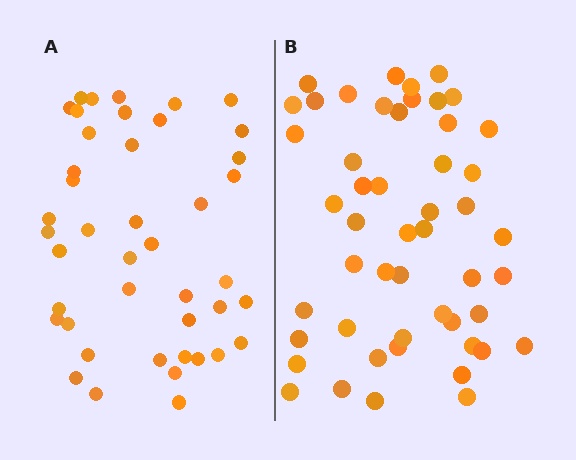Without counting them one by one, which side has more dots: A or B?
Region B (the right region) has more dots.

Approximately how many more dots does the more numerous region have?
Region B has roughly 8 or so more dots than region A.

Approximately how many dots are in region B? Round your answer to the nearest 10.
About 50 dots.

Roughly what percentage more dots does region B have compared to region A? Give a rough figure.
About 15% more.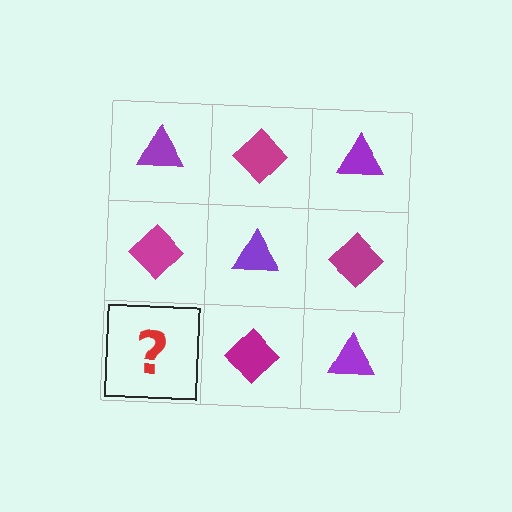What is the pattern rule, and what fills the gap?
The rule is that it alternates purple triangle and magenta diamond in a checkerboard pattern. The gap should be filled with a purple triangle.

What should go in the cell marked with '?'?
The missing cell should contain a purple triangle.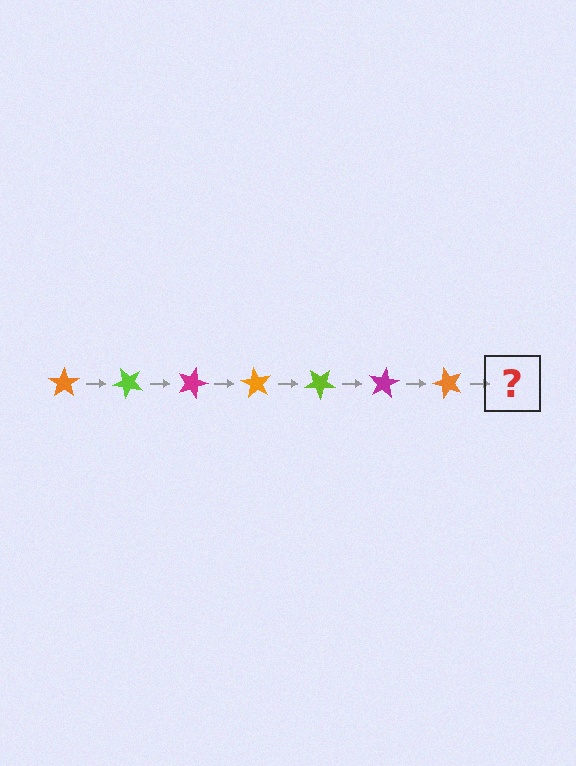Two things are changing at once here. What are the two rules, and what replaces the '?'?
The two rules are that it rotates 45 degrees each step and the color cycles through orange, lime, and magenta. The '?' should be a lime star, rotated 315 degrees from the start.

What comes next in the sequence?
The next element should be a lime star, rotated 315 degrees from the start.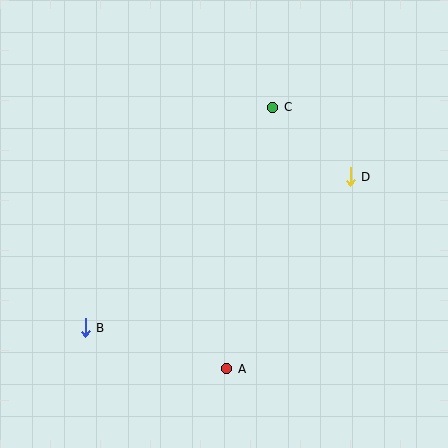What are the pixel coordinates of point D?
Point D is at (350, 177).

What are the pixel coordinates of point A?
Point A is at (227, 369).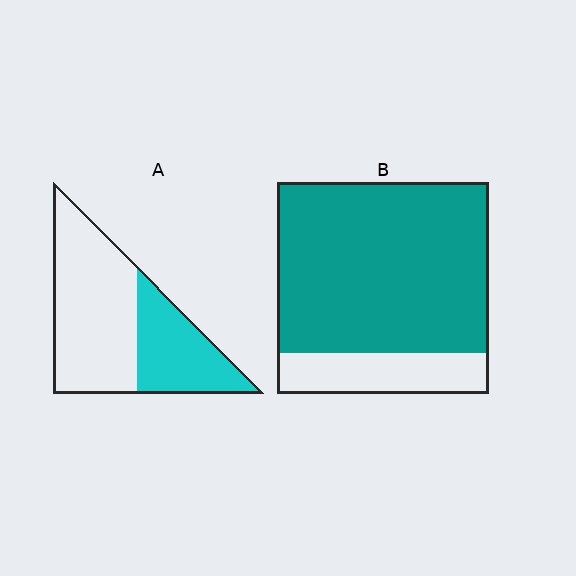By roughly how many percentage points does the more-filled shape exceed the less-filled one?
By roughly 45 percentage points (B over A).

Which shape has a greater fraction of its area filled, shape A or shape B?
Shape B.